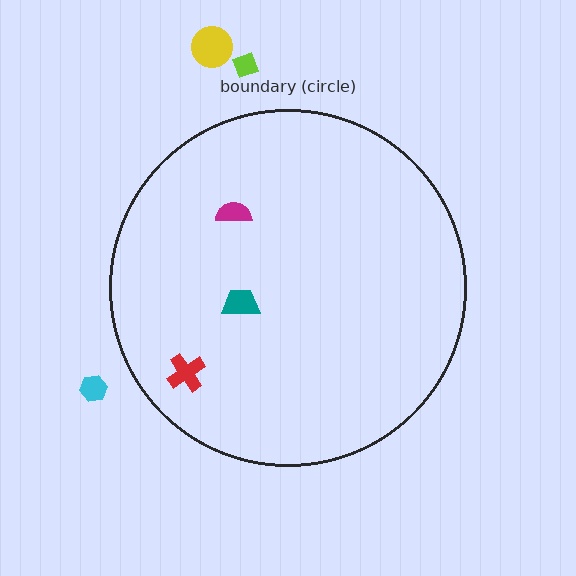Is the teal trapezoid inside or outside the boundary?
Inside.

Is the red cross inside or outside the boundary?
Inside.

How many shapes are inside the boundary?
3 inside, 3 outside.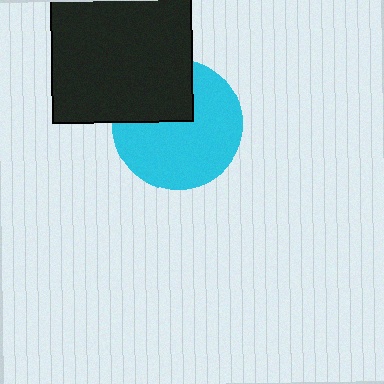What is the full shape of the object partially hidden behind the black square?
The partially hidden object is a cyan circle.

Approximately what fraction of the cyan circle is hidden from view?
Roughly 31% of the cyan circle is hidden behind the black square.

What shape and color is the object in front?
The object in front is a black square.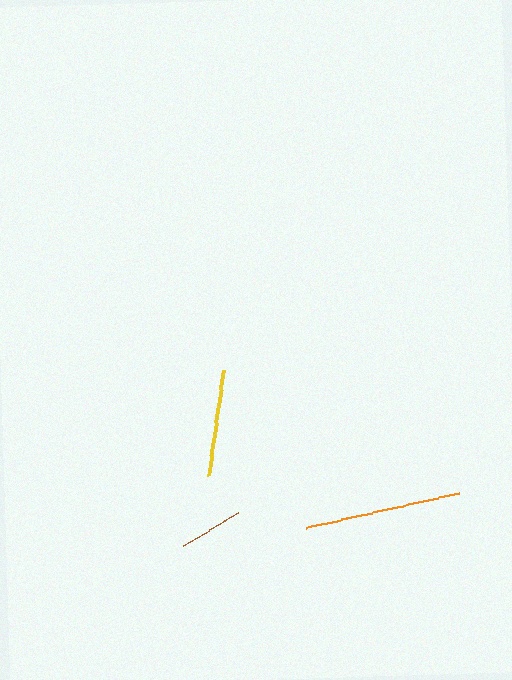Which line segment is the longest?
The orange line is the longest at approximately 157 pixels.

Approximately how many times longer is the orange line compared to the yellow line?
The orange line is approximately 1.5 times the length of the yellow line.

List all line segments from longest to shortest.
From longest to shortest: orange, yellow, brown.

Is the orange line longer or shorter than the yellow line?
The orange line is longer than the yellow line.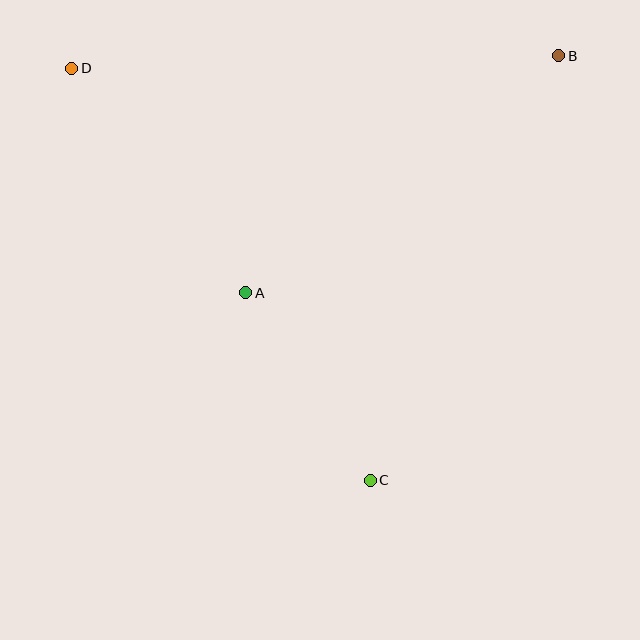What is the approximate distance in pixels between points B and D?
The distance between B and D is approximately 487 pixels.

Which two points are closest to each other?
Points A and C are closest to each other.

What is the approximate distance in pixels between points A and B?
The distance between A and B is approximately 393 pixels.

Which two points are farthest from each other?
Points C and D are farthest from each other.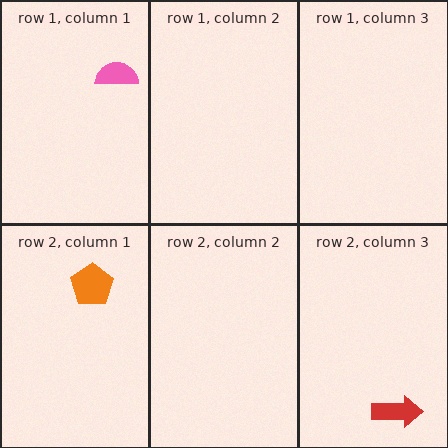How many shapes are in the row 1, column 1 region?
1.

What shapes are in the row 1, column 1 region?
The pink semicircle.